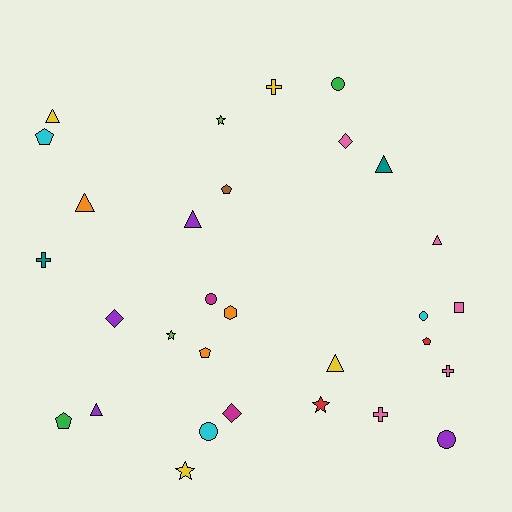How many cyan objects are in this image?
There are 3 cyan objects.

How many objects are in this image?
There are 30 objects.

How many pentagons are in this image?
There are 5 pentagons.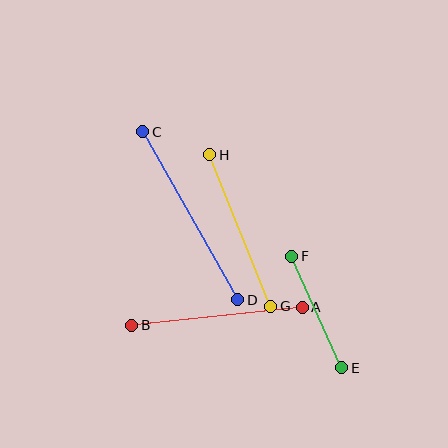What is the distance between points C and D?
The distance is approximately 193 pixels.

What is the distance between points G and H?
The distance is approximately 163 pixels.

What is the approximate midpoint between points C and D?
The midpoint is at approximately (190, 216) pixels.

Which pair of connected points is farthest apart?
Points C and D are farthest apart.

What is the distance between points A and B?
The distance is approximately 171 pixels.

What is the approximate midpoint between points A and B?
The midpoint is at approximately (217, 316) pixels.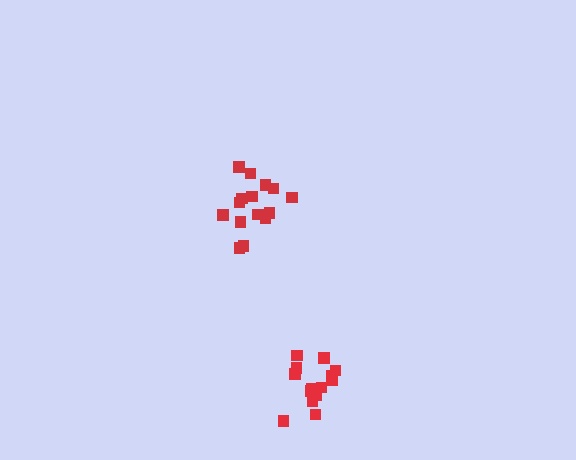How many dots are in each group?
Group 1: 16 dots, Group 2: 16 dots (32 total).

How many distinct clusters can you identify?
There are 2 distinct clusters.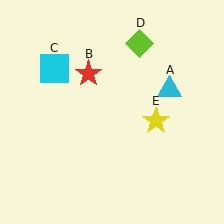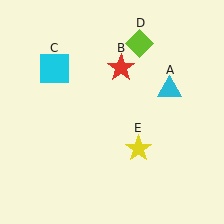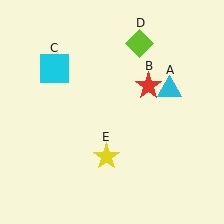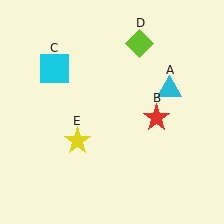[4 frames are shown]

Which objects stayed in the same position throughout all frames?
Cyan triangle (object A) and cyan square (object C) and lime diamond (object D) remained stationary.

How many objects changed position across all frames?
2 objects changed position: red star (object B), yellow star (object E).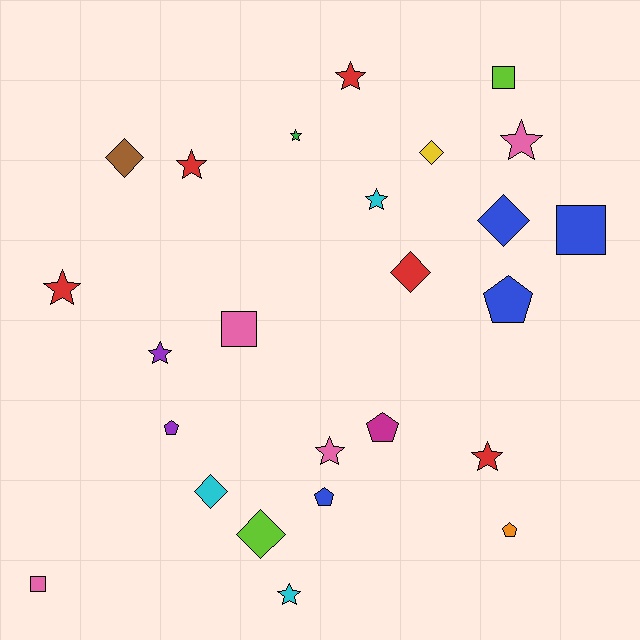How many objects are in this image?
There are 25 objects.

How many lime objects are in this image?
There are 2 lime objects.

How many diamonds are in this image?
There are 6 diamonds.